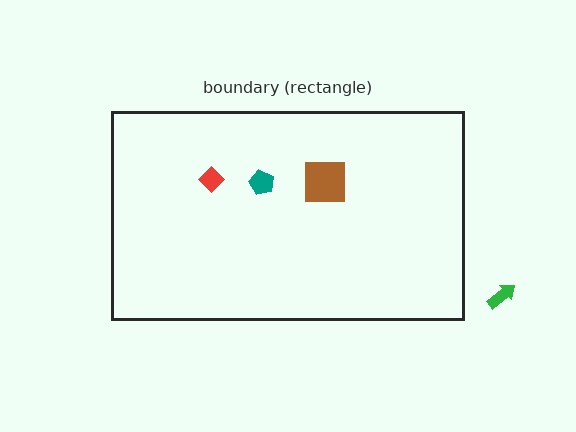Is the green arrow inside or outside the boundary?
Outside.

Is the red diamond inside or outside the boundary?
Inside.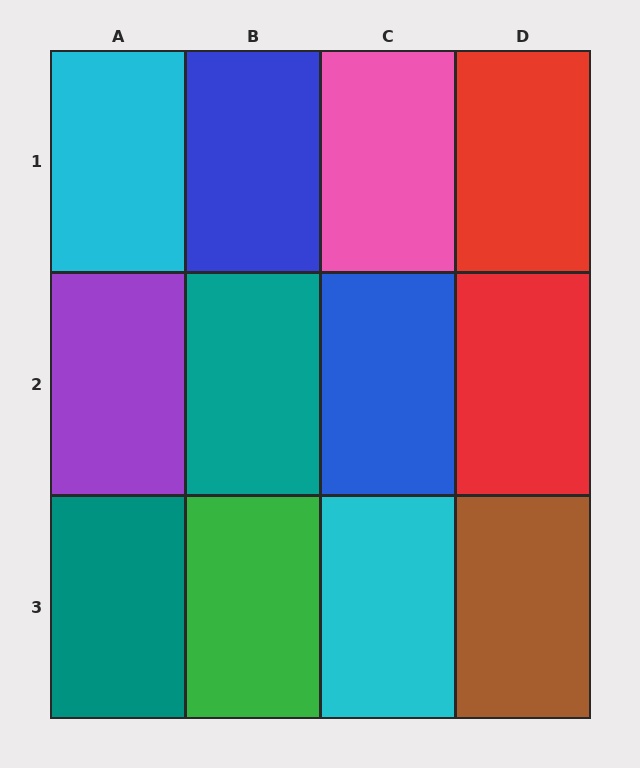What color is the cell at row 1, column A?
Cyan.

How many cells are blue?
2 cells are blue.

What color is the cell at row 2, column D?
Red.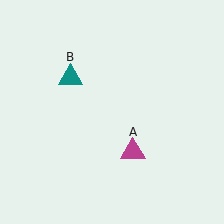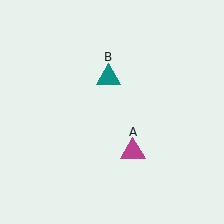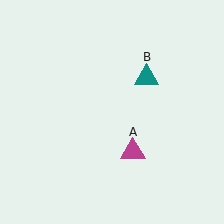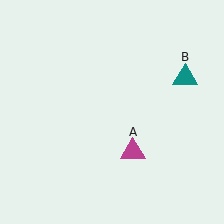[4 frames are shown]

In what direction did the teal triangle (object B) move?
The teal triangle (object B) moved right.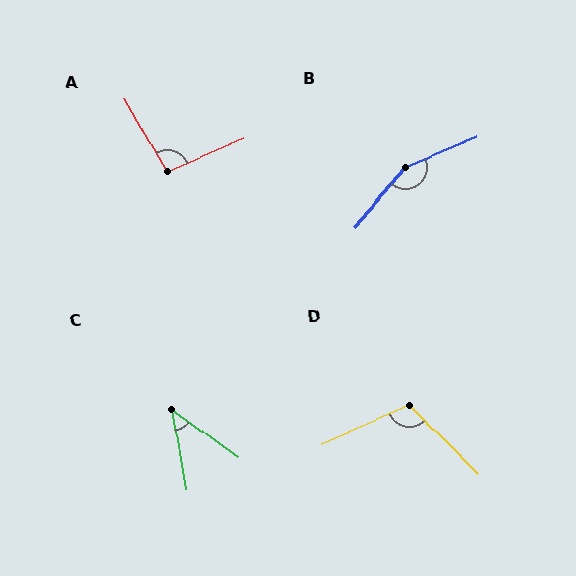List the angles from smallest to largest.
C (44°), A (96°), D (111°), B (153°).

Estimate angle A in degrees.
Approximately 96 degrees.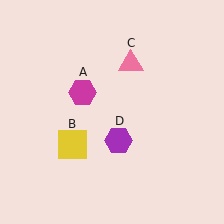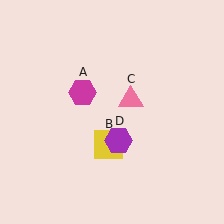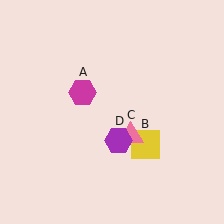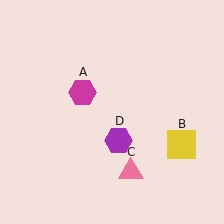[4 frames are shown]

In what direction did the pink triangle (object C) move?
The pink triangle (object C) moved down.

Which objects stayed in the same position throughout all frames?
Magenta hexagon (object A) and purple hexagon (object D) remained stationary.